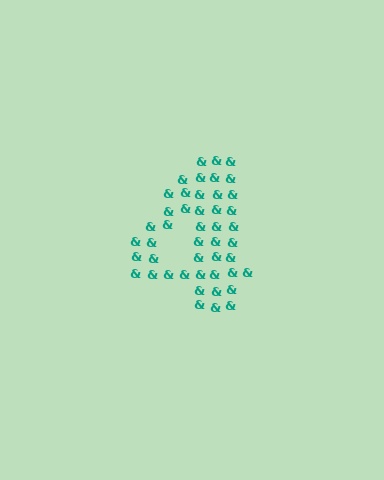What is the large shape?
The large shape is the digit 4.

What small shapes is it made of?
It is made of small ampersands.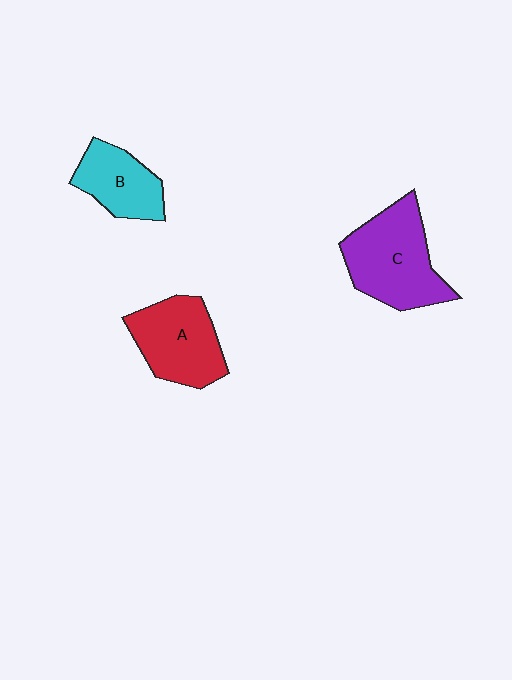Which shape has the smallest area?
Shape B (cyan).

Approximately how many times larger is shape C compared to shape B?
Approximately 1.6 times.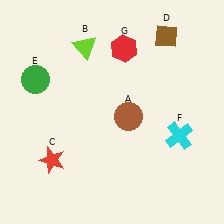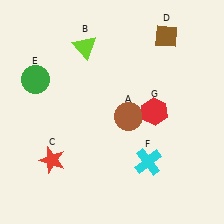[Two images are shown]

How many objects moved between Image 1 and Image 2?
2 objects moved between the two images.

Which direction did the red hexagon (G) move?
The red hexagon (G) moved down.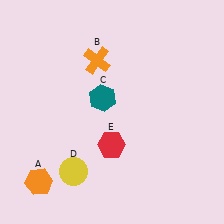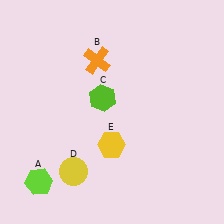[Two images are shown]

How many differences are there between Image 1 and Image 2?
There are 3 differences between the two images.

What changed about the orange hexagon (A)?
In Image 1, A is orange. In Image 2, it changed to lime.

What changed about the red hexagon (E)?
In Image 1, E is red. In Image 2, it changed to yellow.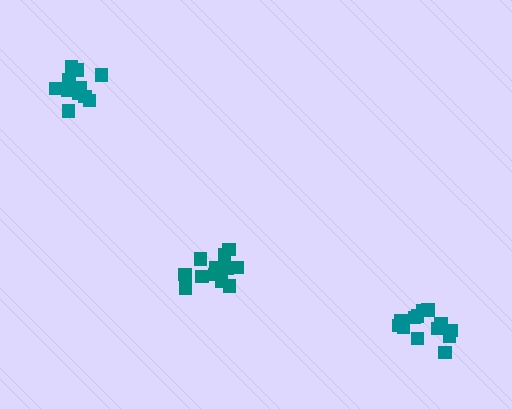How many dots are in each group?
Group 1: 14 dots, Group 2: 11 dots, Group 3: 13 dots (38 total).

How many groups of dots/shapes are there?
There are 3 groups.